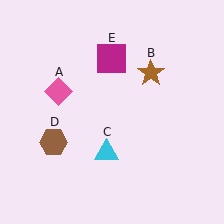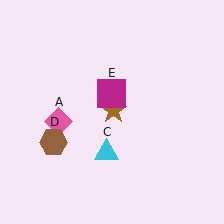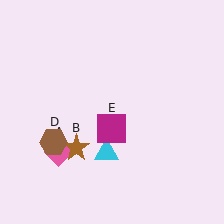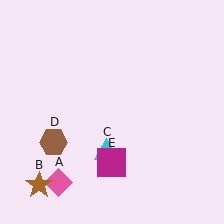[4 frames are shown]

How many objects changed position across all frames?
3 objects changed position: pink diamond (object A), brown star (object B), magenta square (object E).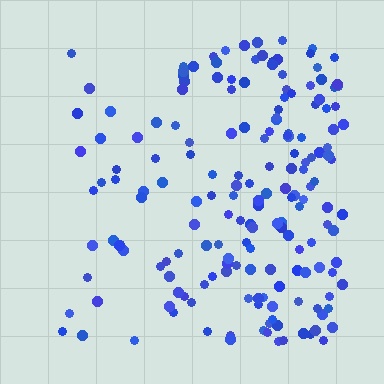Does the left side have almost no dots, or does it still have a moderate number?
Still a moderate number, just noticeably fewer than the right.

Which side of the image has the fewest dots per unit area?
The left.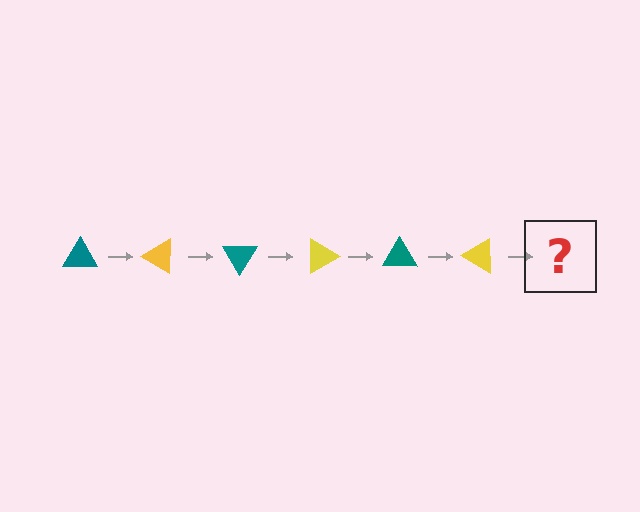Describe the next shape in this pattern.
It should be a teal triangle, rotated 180 degrees from the start.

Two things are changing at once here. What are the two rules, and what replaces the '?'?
The two rules are that it rotates 30 degrees each step and the color cycles through teal and yellow. The '?' should be a teal triangle, rotated 180 degrees from the start.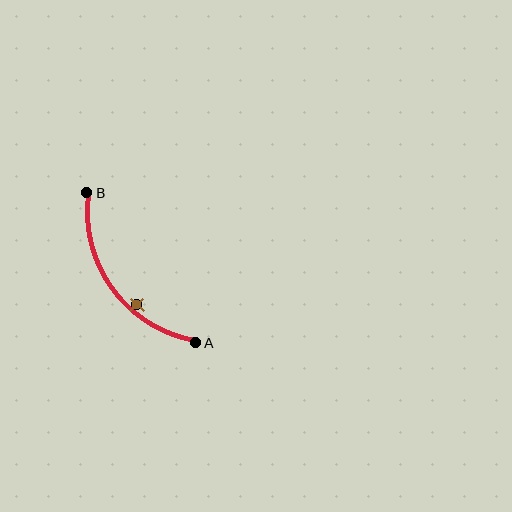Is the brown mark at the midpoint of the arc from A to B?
No — the brown mark does not lie on the arc at all. It sits slightly inside the curve.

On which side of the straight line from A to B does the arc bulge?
The arc bulges below and to the left of the straight line connecting A and B.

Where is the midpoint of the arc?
The arc midpoint is the point on the curve farthest from the straight line joining A and B. It sits below and to the left of that line.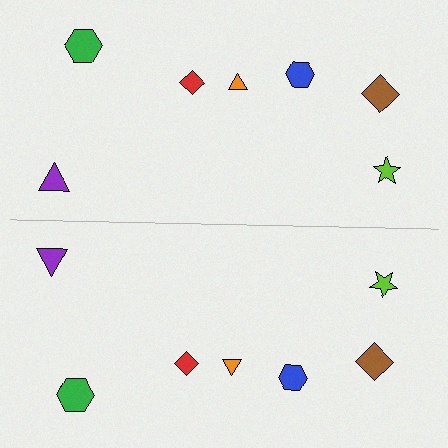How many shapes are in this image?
There are 14 shapes in this image.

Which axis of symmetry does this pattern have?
The pattern has a horizontal axis of symmetry running through the center of the image.